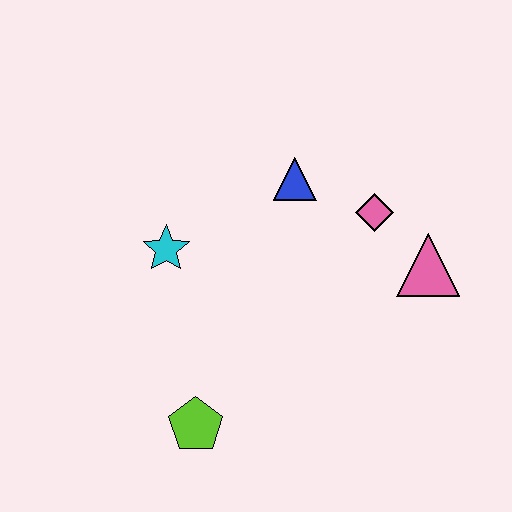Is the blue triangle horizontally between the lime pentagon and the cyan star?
No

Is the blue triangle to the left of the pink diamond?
Yes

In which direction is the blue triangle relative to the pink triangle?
The blue triangle is to the left of the pink triangle.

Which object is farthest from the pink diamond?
The lime pentagon is farthest from the pink diamond.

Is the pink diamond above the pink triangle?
Yes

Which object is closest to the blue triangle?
The pink diamond is closest to the blue triangle.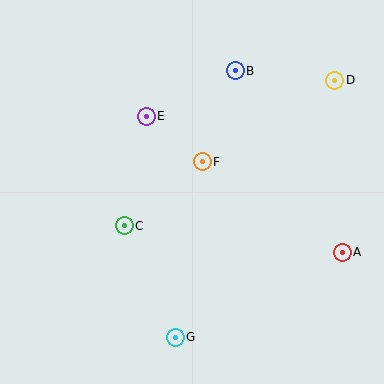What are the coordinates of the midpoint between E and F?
The midpoint between E and F is at (174, 139).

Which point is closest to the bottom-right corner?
Point A is closest to the bottom-right corner.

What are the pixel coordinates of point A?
Point A is at (342, 252).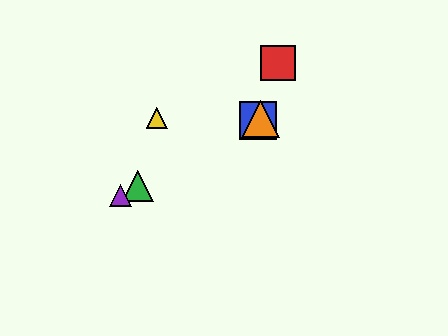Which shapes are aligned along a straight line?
The blue square, the green triangle, the purple triangle, the orange triangle are aligned along a straight line.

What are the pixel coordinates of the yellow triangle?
The yellow triangle is at (157, 118).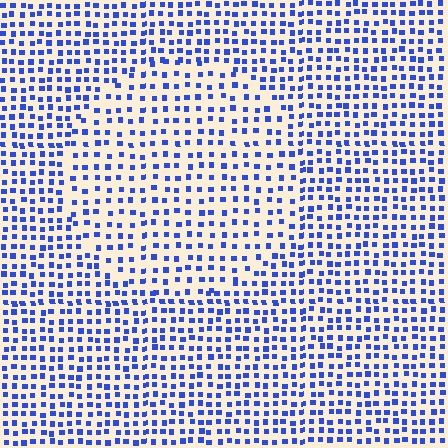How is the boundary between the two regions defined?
The boundary is defined by a change in element density (approximately 1.5x ratio). All elements are the same color, size, and shape.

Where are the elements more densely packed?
The elements are more densely packed outside the circle boundary.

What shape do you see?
I see a circle.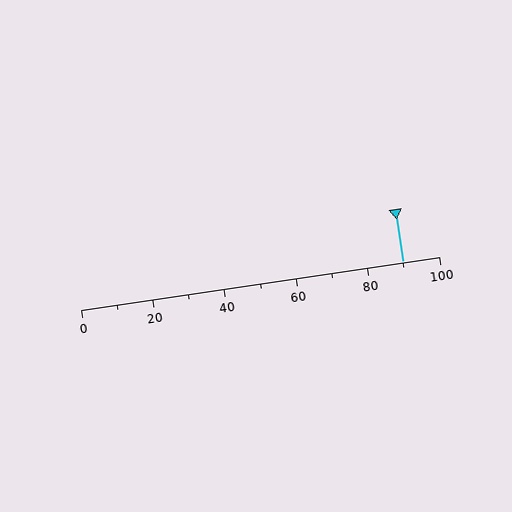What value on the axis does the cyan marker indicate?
The marker indicates approximately 90.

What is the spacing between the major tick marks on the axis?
The major ticks are spaced 20 apart.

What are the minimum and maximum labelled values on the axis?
The axis runs from 0 to 100.